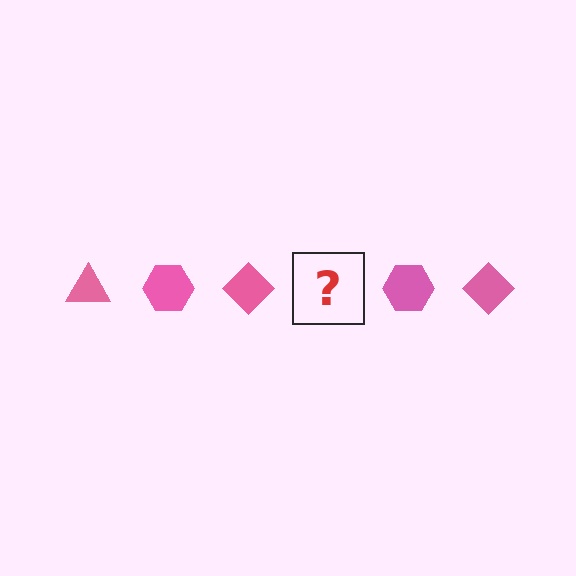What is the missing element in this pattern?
The missing element is a pink triangle.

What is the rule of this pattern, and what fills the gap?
The rule is that the pattern cycles through triangle, hexagon, diamond shapes in pink. The gap should be filled with a pink triangle.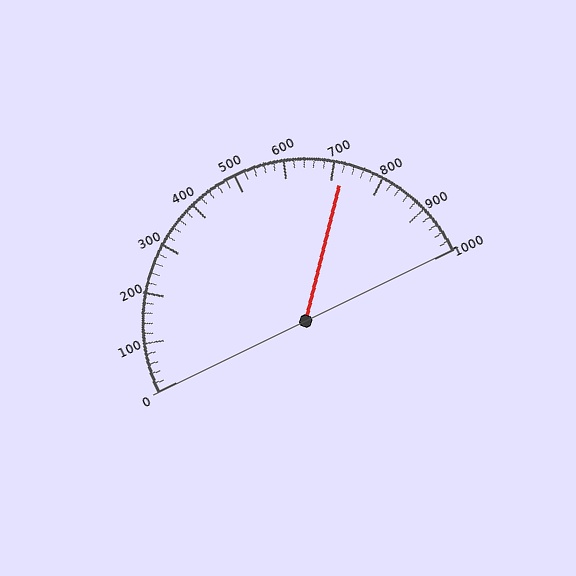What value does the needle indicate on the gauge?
The needle indicates approximately 720.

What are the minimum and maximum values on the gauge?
The gauge ranges from 0 to 1000.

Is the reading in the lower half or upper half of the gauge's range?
The reading is in the upper half of the range (0 to 1000).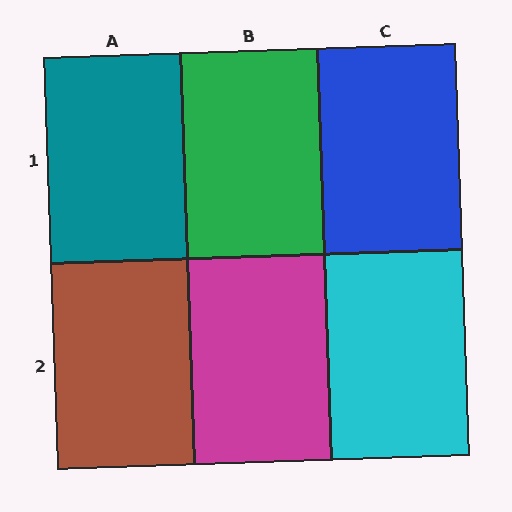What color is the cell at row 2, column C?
Cyan.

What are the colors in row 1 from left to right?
Teal, green, blue.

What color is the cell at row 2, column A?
Brown.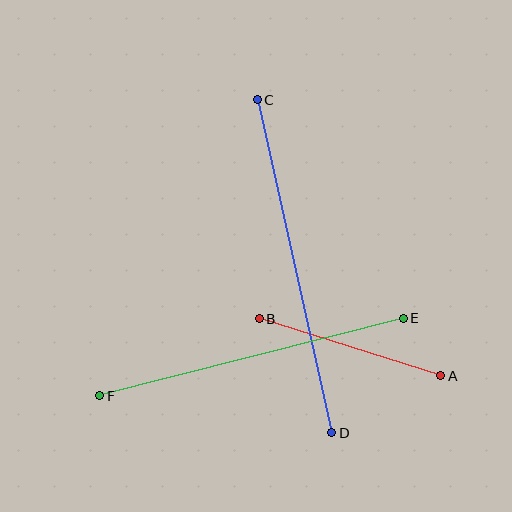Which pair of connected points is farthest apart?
Points C and D are farthest apart.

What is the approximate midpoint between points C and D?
The midpoint is at approximately (295, 266) pixels.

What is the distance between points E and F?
The distance is approximately 313 pixels.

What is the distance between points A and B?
The distance is approximately 191 pixels.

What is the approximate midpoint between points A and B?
The midpoint is at approximately (350, 347) pixels.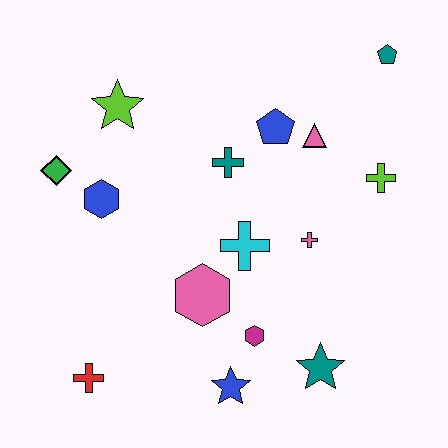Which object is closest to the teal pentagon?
The pink triangle is closest to the teal pentagon.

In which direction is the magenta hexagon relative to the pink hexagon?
The magenta hexagon is to the right of the pink hexagon.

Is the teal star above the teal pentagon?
No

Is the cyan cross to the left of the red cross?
No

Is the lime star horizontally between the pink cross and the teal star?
No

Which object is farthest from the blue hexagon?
The teal pentagon is farthest from the blue hexagon.